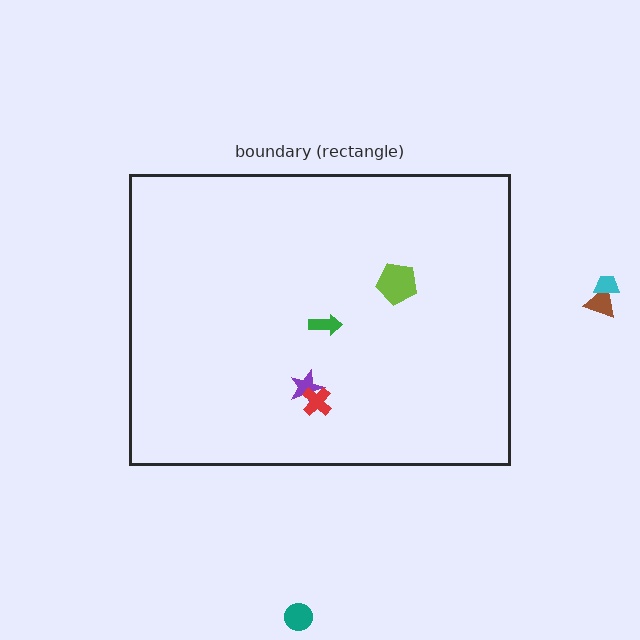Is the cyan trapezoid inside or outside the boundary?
Outside.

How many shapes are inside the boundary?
4 inside, 3 outside.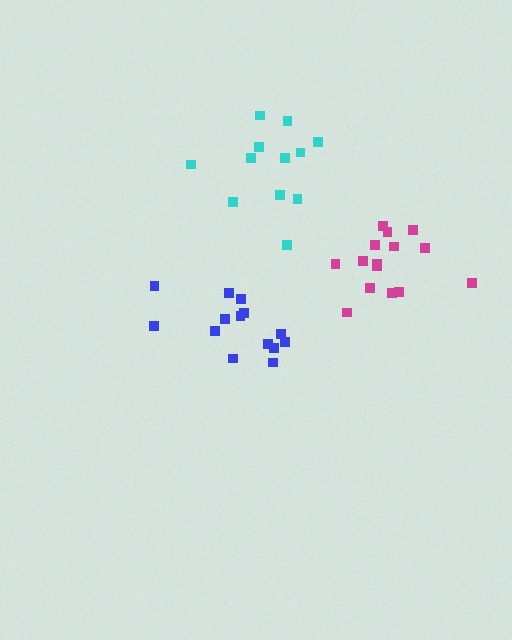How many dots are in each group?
Group 1: 14 dots, Group 2: 12 dots, Group 3: 15 dots (41 total).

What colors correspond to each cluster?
The clusters are colored: blue, cyan, magenta.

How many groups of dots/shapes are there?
There are 3 groups.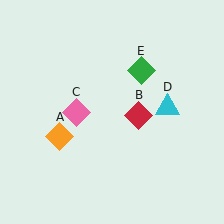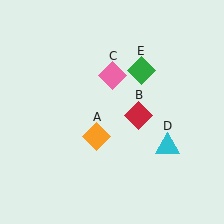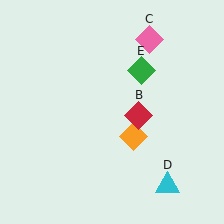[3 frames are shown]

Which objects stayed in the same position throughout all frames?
Red diamond (object B) and green diamond (object E) remained stationary.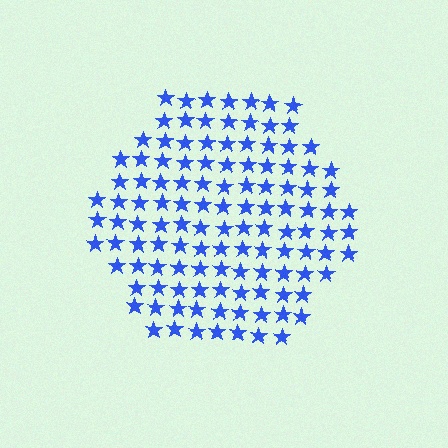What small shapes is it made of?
It is made of small stars.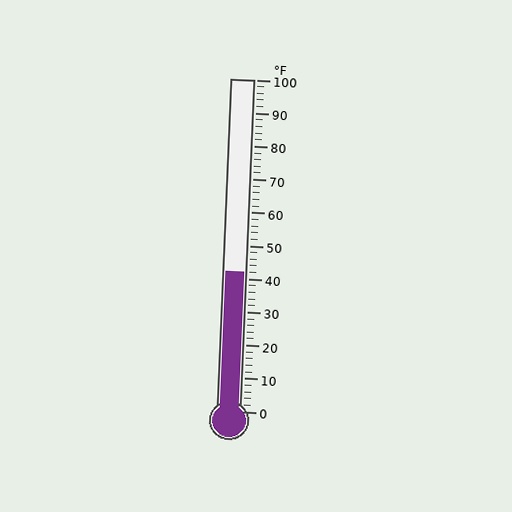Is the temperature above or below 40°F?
The temperature is above 40°F.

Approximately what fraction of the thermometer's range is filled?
The thermometer is filled to approximately 40% of its range.